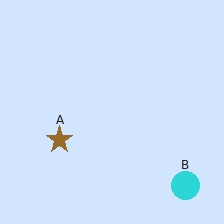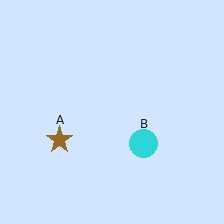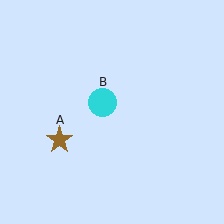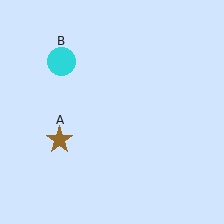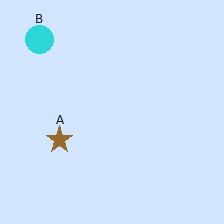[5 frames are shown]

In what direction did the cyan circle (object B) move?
The cyan circle (object B) moved up and to the left.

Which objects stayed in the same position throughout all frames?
Brown star (object A) remained stationary.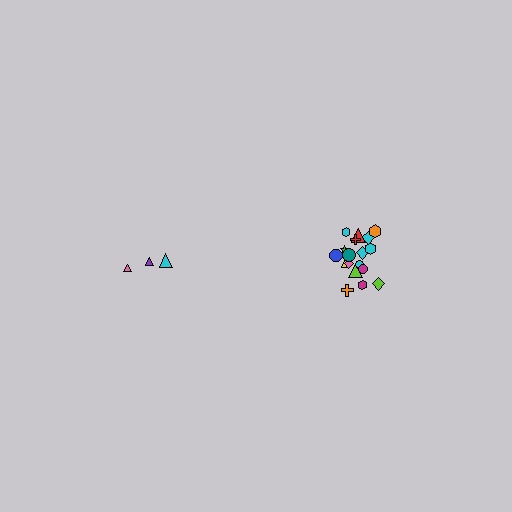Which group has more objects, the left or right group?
The right group.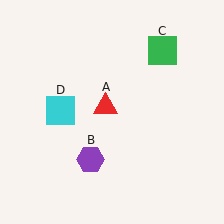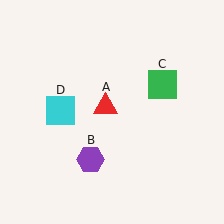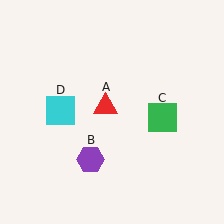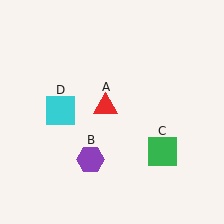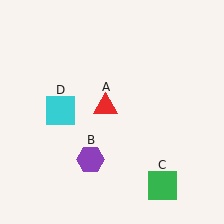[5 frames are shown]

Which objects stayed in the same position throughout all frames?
Red triangle (object A) and purple hexagon (object B) and cyan square (object D) remained stationary.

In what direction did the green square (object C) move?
The green square (object C) moved down.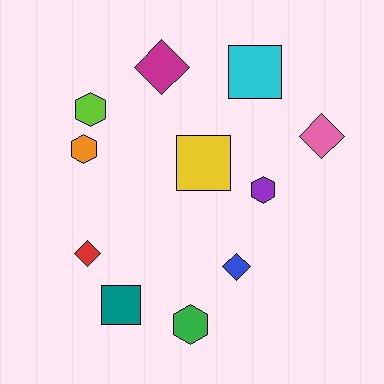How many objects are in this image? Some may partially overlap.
There are 11 objects.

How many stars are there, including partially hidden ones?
There are no stars.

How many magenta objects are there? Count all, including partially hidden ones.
There is 1 magenta object.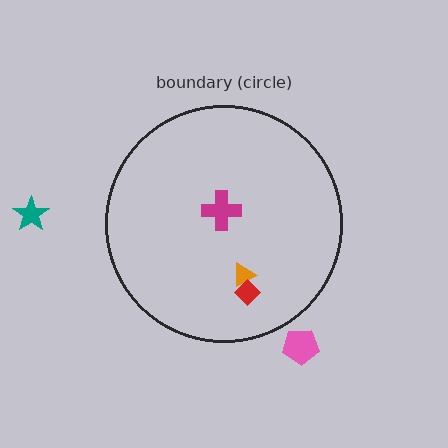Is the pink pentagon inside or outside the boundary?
Outside.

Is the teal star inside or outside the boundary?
Outside.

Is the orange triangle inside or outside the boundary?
Inside.